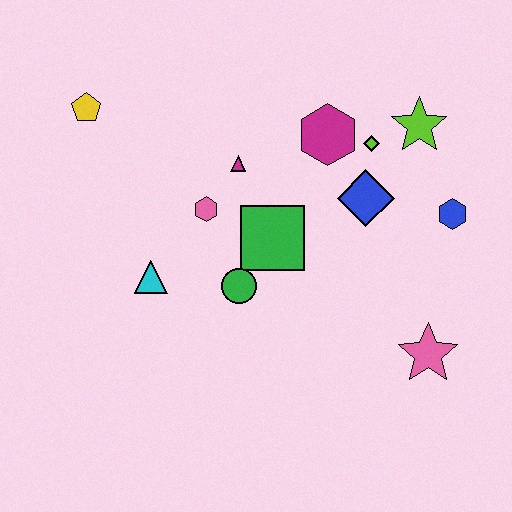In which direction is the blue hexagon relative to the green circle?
The blue hexagon is to the right of the green circle.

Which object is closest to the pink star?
The blue hexagon is closest to the pink star.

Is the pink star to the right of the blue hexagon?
No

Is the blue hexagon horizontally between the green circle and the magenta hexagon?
No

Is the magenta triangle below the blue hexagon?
No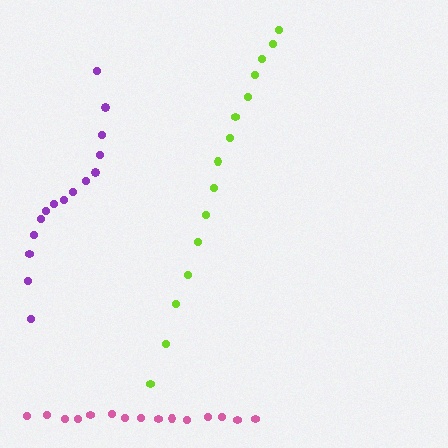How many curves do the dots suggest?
There are 3 distinct paths.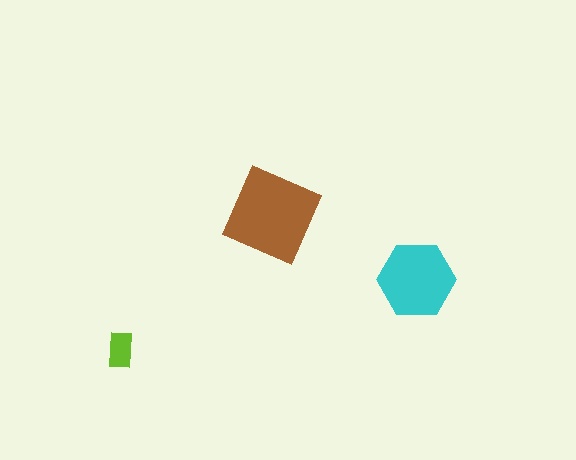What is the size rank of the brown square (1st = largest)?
1st.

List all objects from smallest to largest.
The lime rectangle, the cyan hexagon, the brown square.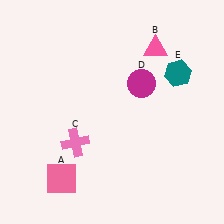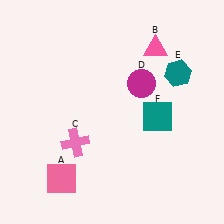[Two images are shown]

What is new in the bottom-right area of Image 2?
A teal square (F) was added in the bottom-right area of Image 2.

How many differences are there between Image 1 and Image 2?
There is 1 difference between the two images.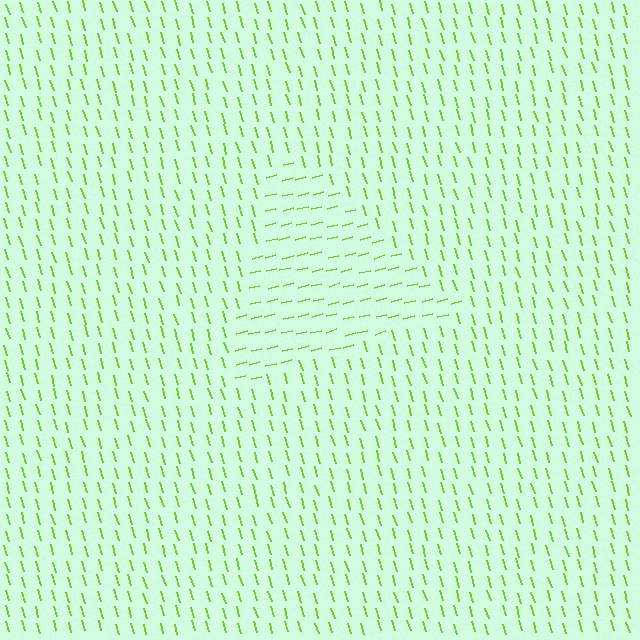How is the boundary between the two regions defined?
The boundary is defined purely by a change in line orientation (approximately 88 degrees difference). All lines are the same color and thickness.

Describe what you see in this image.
The image is filled with small lime line segments. A triangle region in the image has lines oriented differently from the surrounding lines, creating a visible texture boundary.